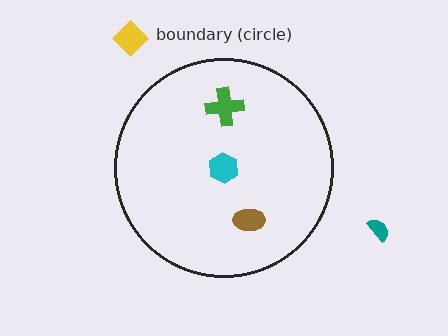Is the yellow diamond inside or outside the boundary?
Outside.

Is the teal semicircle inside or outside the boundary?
Outside.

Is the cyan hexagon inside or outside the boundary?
Inside.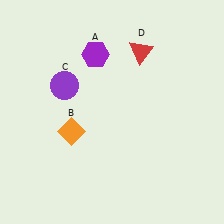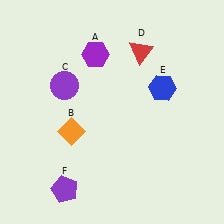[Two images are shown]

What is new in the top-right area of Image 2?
A blue hexagon (E) was added in the top-right area of Image 2.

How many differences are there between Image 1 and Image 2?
There are 2 differences between the two images.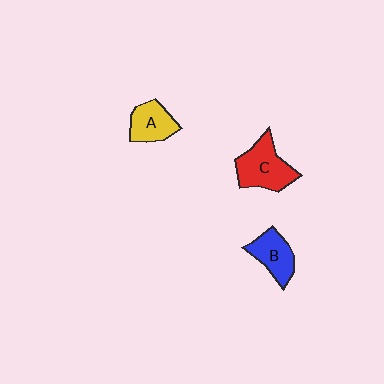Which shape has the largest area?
Shape C (red).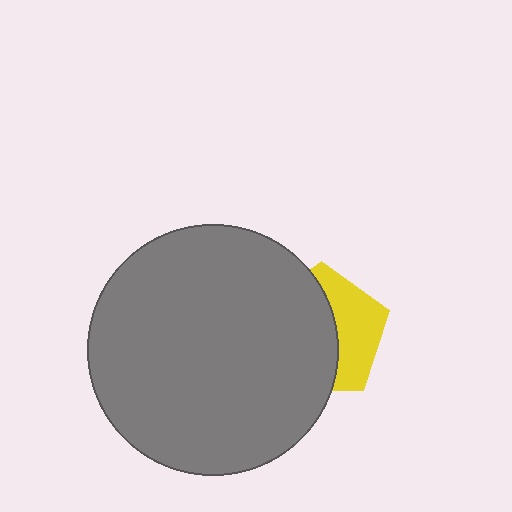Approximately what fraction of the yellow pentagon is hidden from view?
Roughly 60% of the yellow pentagon is hidden behind the gray circle.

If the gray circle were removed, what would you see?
You would see the complete yellow pentagon.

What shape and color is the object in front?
The object in front is a gray circle.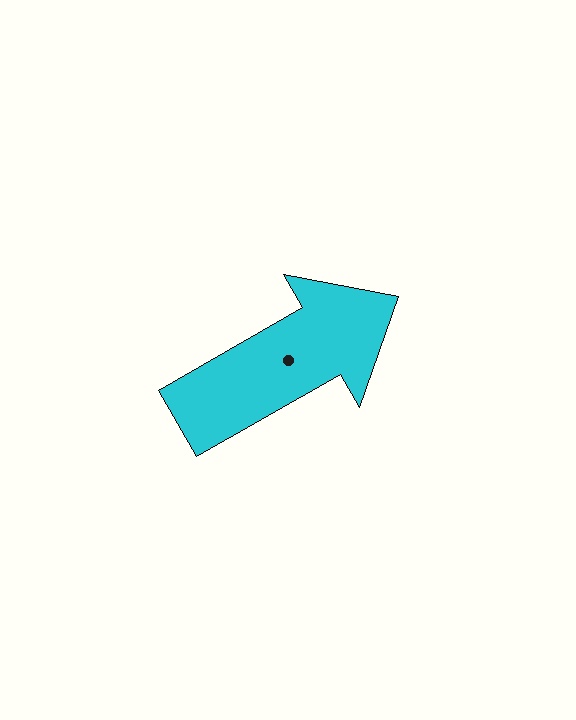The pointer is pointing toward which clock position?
Roughly 2 o'clock.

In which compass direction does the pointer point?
Northeast.